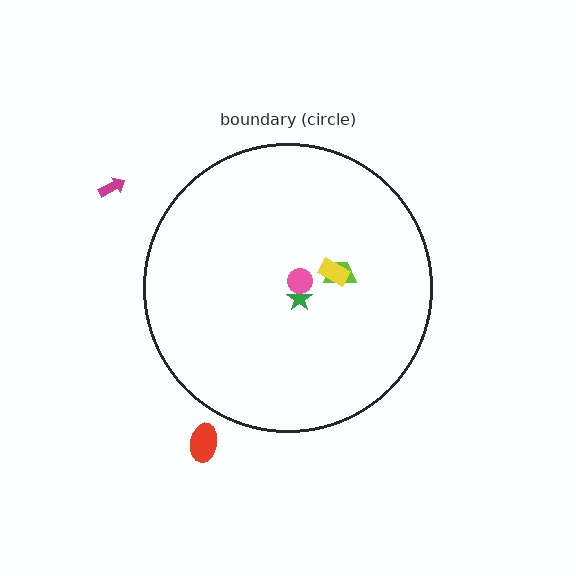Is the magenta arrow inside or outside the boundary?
Outside.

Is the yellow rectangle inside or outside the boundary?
Inside.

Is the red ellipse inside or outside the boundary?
Outside.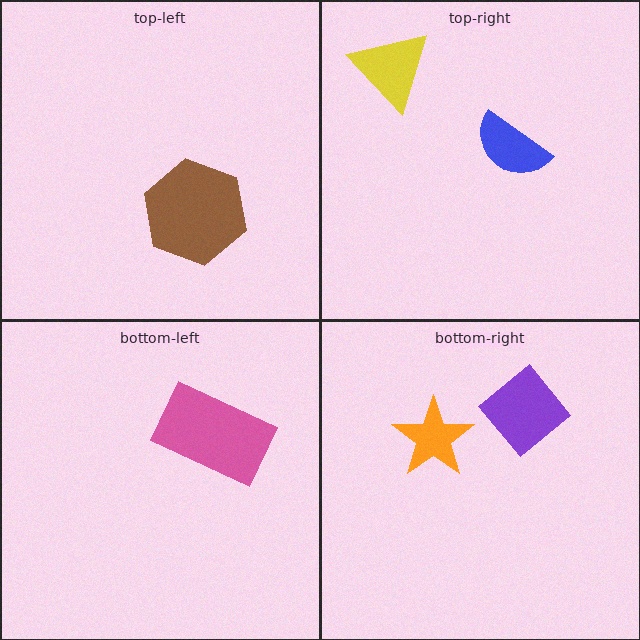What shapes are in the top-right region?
The blue semicircle, the yellow triangle.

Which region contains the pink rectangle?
The bottom-left region.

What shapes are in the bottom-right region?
The orange star, the purple diamond.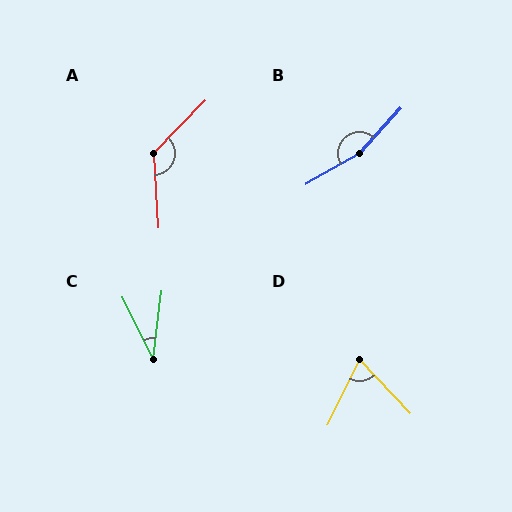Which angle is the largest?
B, at approximately 162 degrees.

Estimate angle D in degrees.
Approximately 70 degrees.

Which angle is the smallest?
C, at approximately 33 degrees.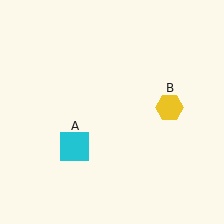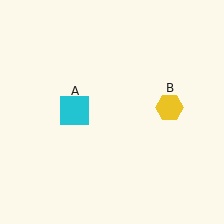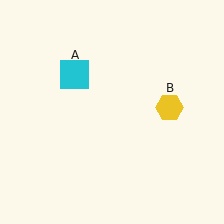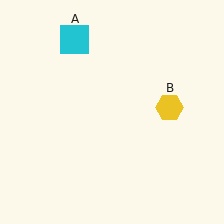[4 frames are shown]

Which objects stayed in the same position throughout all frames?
Yellow hexagon (object B) remained stationary.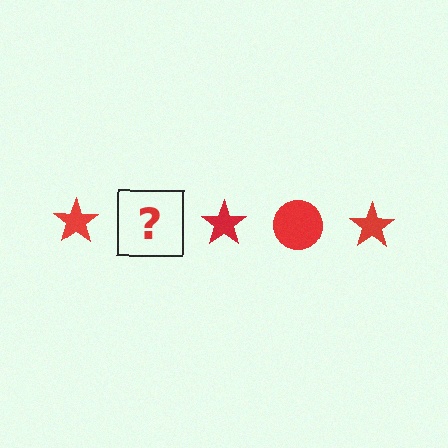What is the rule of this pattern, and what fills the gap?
The rule is that the pattern cycles through star, circle shapes in red. The gap should be filled with a red circle.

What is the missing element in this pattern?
The missing element is a red circle.